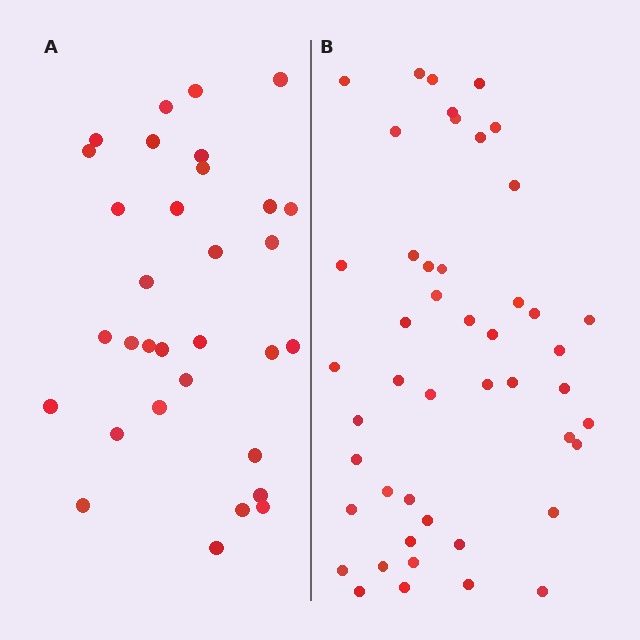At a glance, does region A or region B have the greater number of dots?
Region B (the right region) has more dots.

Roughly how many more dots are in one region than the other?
Region B has approximately 15 more dots than region A.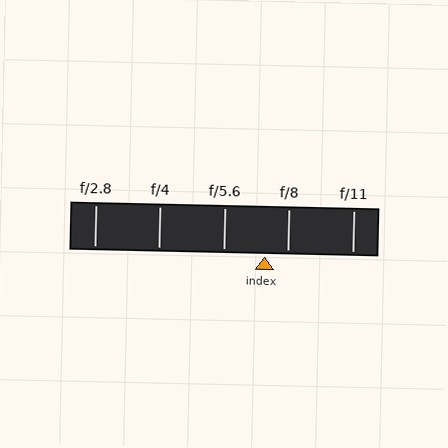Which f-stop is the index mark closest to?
The index mark is closest to f/8.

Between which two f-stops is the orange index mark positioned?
The index mark is between f/5.6 and f/8.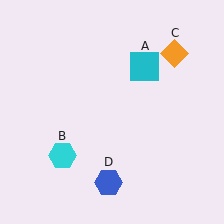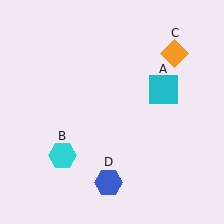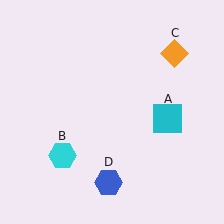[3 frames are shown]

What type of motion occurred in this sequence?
The cyan square (object A) rotated clockwise around the center of the scene.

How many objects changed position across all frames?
1 object changed position: cyan square (object A).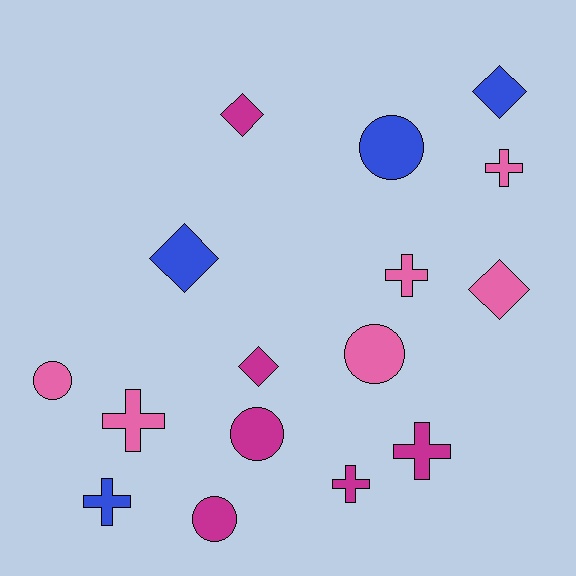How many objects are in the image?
There are 16 objects.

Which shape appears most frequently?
Cross, with 6 objects.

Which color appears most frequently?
Magenta, with 6 objects.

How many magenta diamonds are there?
There are 2 magenta diamonds.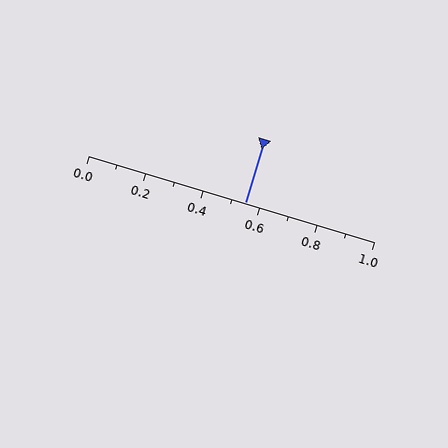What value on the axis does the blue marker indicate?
The marker indicates approximately 0.55.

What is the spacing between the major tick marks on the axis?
The major ticks are spaced 0.2 apart.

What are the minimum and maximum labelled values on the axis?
The axis runs from 0.0 to 1.0.